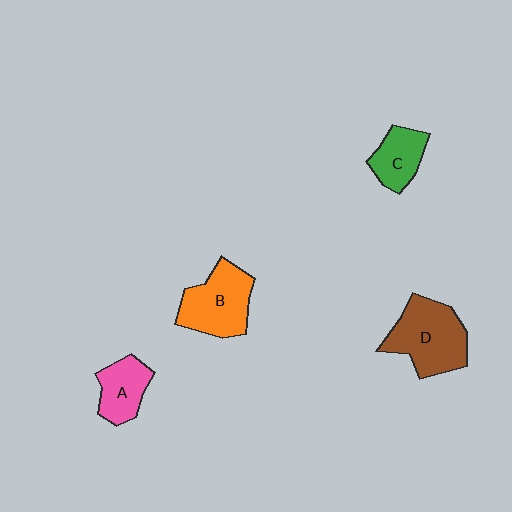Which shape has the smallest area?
Shape C (green).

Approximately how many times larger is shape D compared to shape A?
Approximately 1.7 times.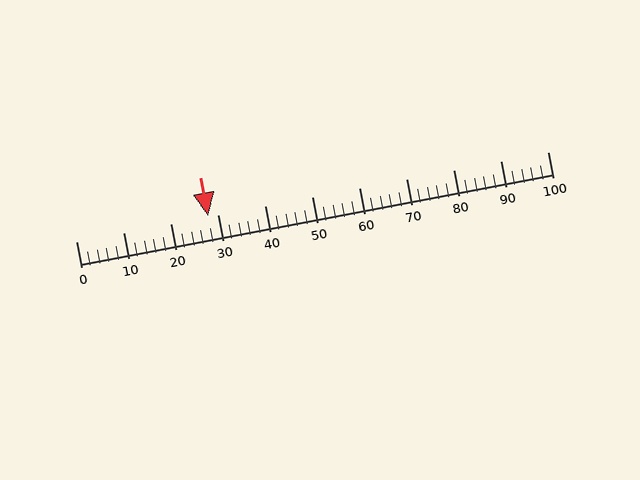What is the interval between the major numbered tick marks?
The major tick marks are spaced 10 units apart.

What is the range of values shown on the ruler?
The ruler shows values from 0 to 100.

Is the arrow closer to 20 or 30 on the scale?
The arrow is closer to 30.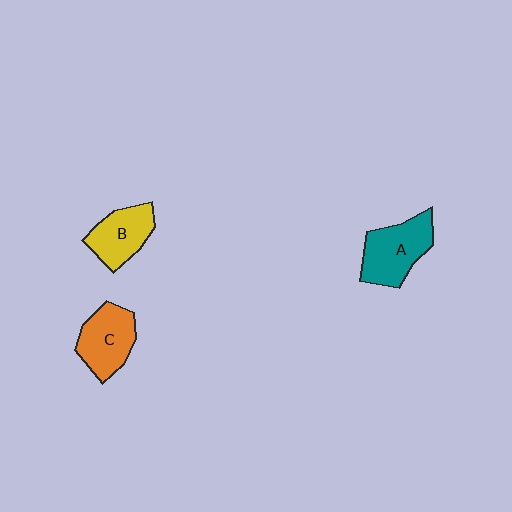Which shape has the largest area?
Shape A (teal).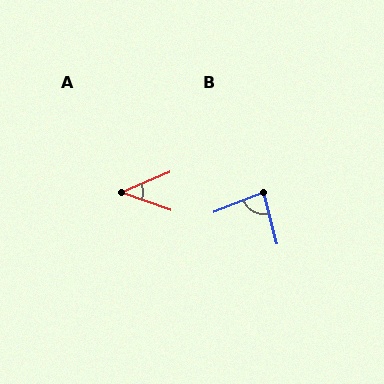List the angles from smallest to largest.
A (43°), B (83°).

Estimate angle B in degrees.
Approximately 83 degrees.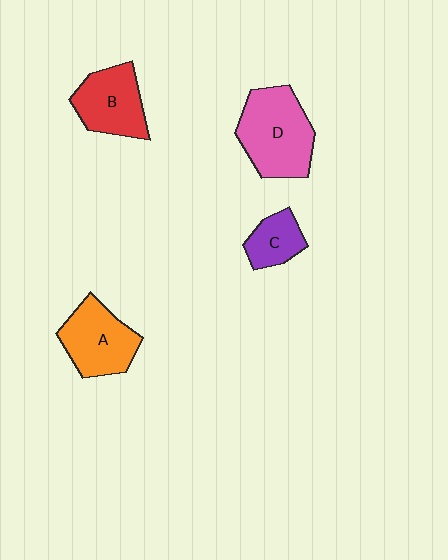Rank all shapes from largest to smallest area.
From largest to smallest: D (pink), A (orange), B (red), C (purple).